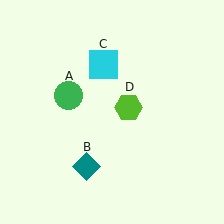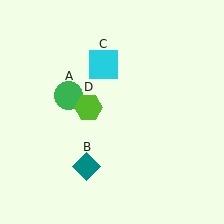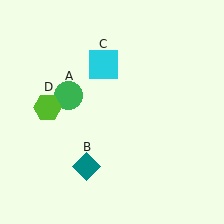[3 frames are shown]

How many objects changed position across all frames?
1 object changed position: lime hexagon (object D).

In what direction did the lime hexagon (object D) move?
The lime hexagon (object D) moved left.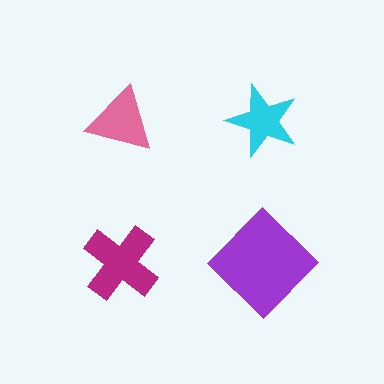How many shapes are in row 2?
2 shapes.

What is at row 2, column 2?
A purple diamond.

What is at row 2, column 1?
A magenta cross.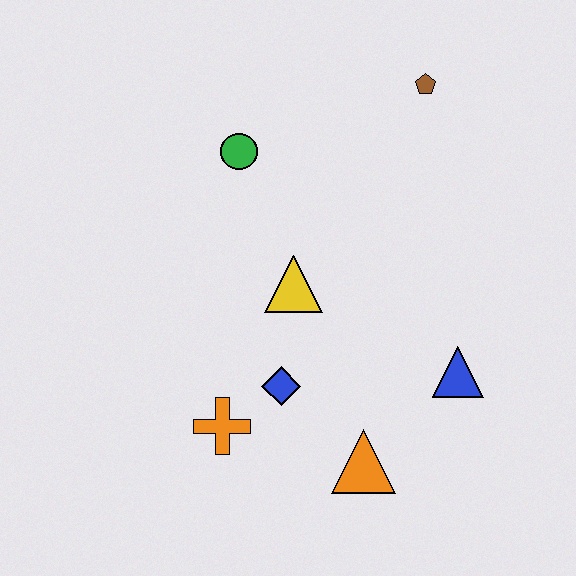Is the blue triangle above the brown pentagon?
No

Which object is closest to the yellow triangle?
The blue diamond is closest to the yellow triangle.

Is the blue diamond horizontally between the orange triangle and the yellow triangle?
No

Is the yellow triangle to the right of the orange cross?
Yes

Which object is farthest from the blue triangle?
The green circle is farthest from the blue triangle.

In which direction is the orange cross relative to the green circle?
The orange cross is below the green circle.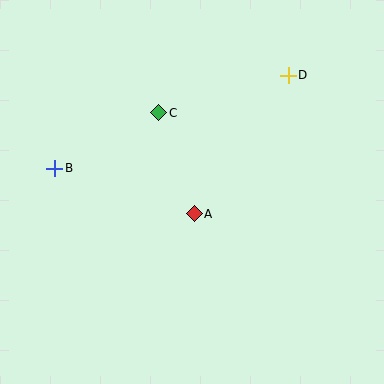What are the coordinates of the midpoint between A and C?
The midpoint between A and C is at (176, 163).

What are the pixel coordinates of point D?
Point D is at (288, 75).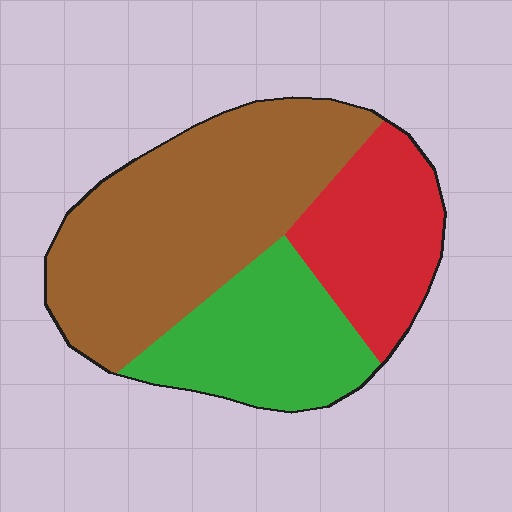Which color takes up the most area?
Brown, at roughly 50%.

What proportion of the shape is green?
Green covers roughly 25% of the shape.